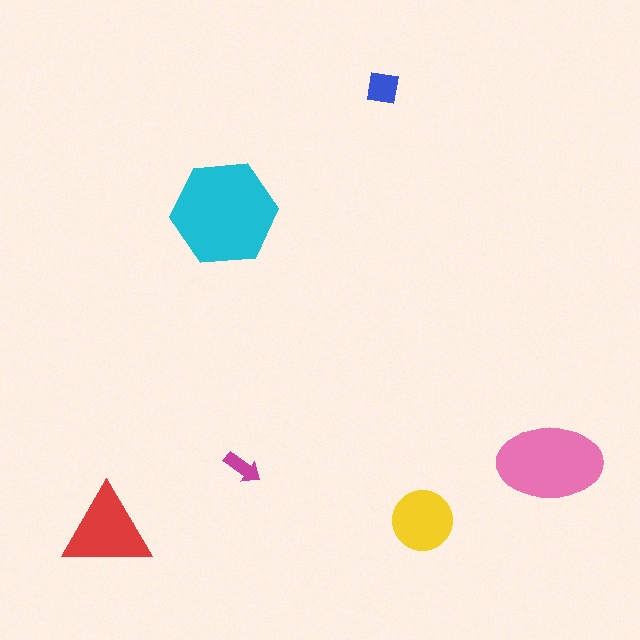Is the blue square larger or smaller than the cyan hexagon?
Smaller.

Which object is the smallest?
The magenta arrow.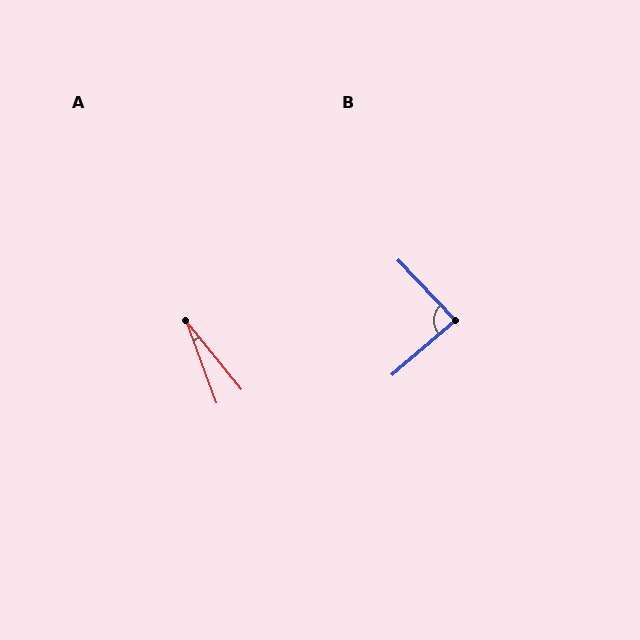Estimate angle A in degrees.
Approximately 18 degrees.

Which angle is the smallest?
A, at approximately 18 degrees.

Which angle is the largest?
B, at approximately 87 degrees.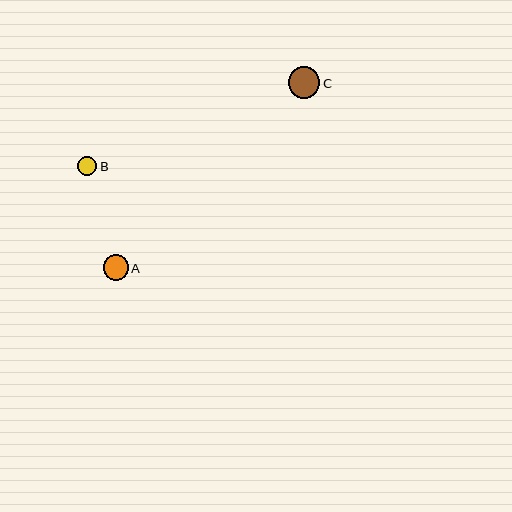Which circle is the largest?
Circle C is the largest with a size of approximately 32 pixels.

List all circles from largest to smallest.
From largest to smallest: C, A, B.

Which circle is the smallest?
Circle B is the smallest with a size of approximately 19 pixels.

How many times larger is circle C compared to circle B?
Circle C is approximately 1.7 times the size of circle B.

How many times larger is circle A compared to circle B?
Circle A is approximately 1.3 times the size of circle B.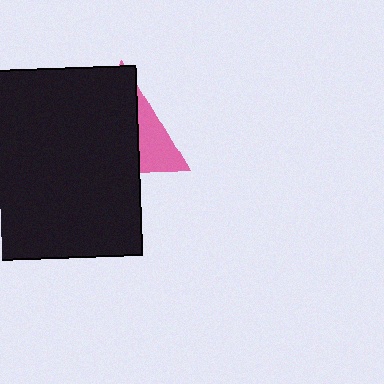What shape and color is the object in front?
The object in front is a black rectangle.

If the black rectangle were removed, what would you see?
You would see the complete pink triangle.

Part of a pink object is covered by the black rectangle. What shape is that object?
It is a triangle.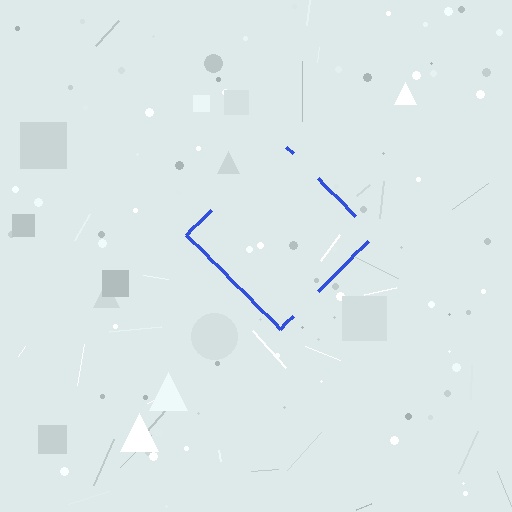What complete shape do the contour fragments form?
The contour fragments form a diamond.